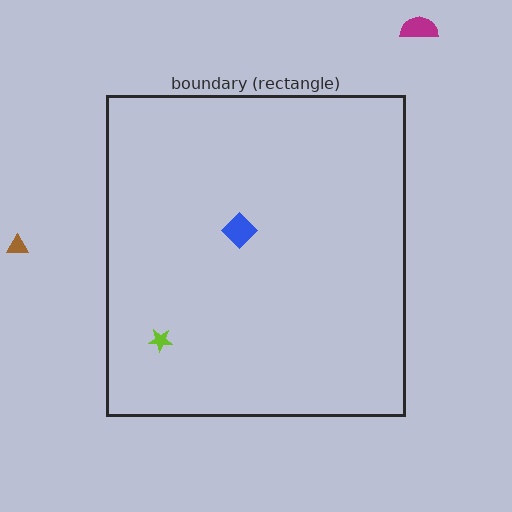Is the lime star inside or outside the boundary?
Inside.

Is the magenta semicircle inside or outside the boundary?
Outside.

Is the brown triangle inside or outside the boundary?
Outside.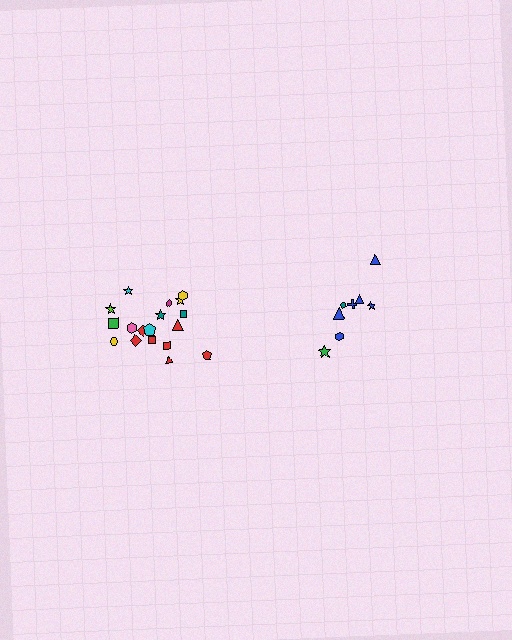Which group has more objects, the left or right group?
The left group.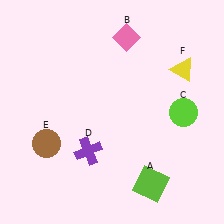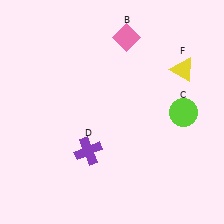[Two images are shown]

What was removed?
The lime square (A), the brown circle (E) were removed in Image 2.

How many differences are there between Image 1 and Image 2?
There are 2 differences between the two images.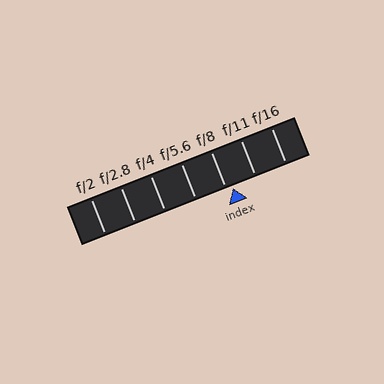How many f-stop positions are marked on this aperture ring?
There are 7 f-stop positions marked.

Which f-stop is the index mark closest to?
The index mark is closest to f/8.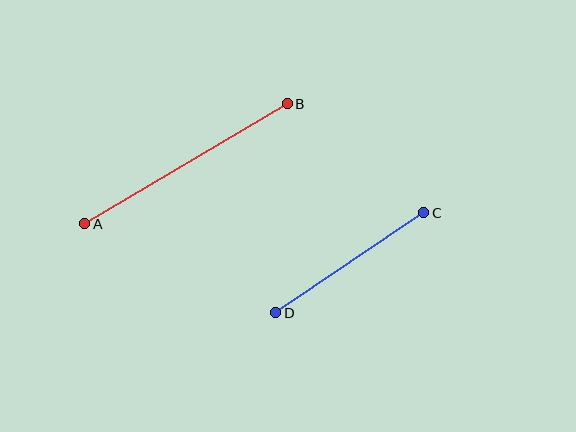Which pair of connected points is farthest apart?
Points A and B are farthest apart.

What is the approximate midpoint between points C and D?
The midpoint is at approximately (350, 263) pixels.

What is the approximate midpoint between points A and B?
The midpoint is at approximately (186, 164) pixels.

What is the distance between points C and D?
The distance is approximately 179 pixels.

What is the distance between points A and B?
The distance is approximately 236 pixels.